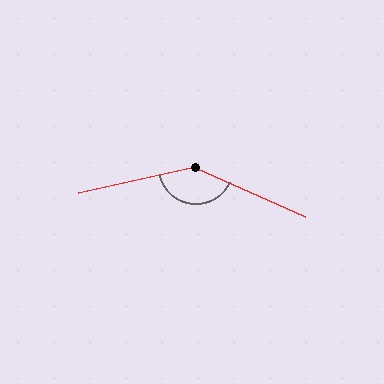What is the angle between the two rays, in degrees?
Approximately 144 degrees.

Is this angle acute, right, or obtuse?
It is obtuse.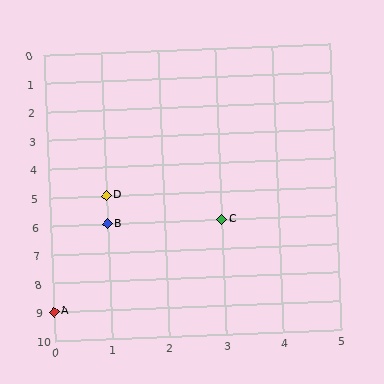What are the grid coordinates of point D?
Point D is at grid coordinates (1, 5).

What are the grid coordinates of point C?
Point C is at grid coordinates (3, 6).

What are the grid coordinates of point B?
Point B is at grid coordinates (1, 6).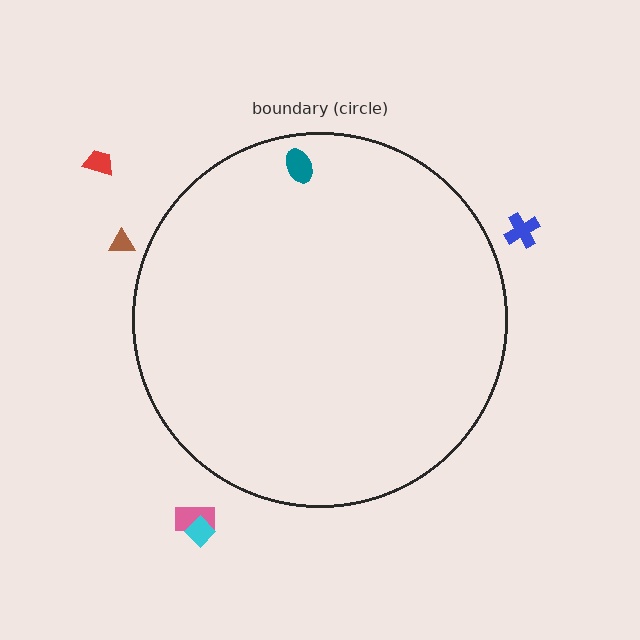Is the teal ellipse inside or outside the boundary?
Inside.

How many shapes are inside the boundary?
1 inside, 5 outside.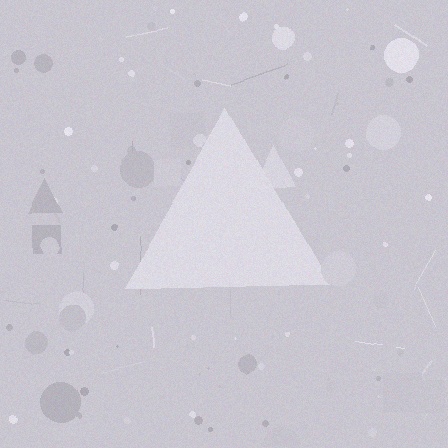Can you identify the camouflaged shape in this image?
The camouflaged shape is a triangle.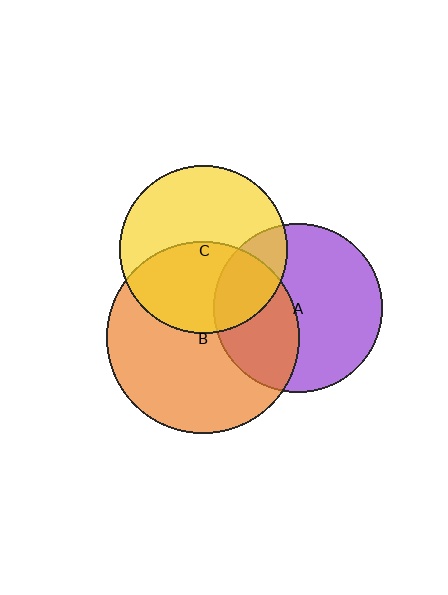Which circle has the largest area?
Circle B (orange).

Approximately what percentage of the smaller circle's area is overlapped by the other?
Approximately 40%.